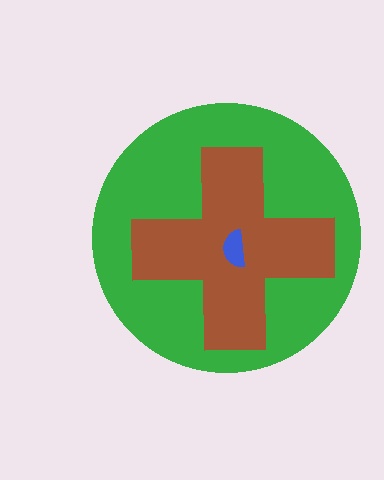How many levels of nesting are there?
3.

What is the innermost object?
The blue semicircle.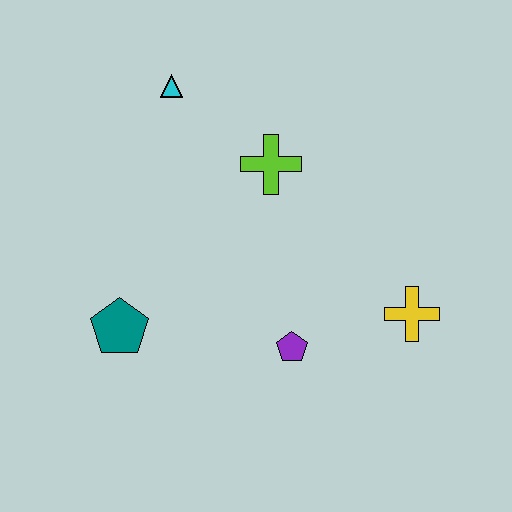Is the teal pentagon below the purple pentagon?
No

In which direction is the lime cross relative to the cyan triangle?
The lime cross is to the right of the cyan triangle.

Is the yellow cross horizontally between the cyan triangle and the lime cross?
No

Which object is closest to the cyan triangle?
The lime cross is closest to the cyan triangle.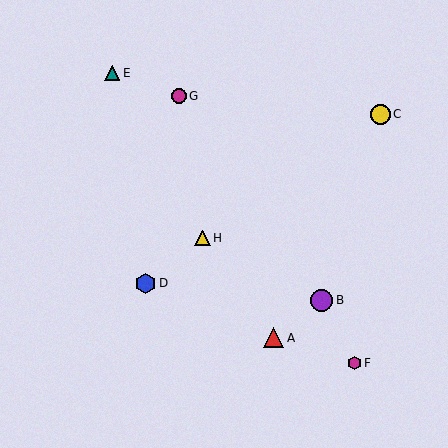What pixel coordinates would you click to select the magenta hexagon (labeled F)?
Click at (355, 363) to select the magenta hexagon F.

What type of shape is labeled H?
Shape H is a yellow triangle.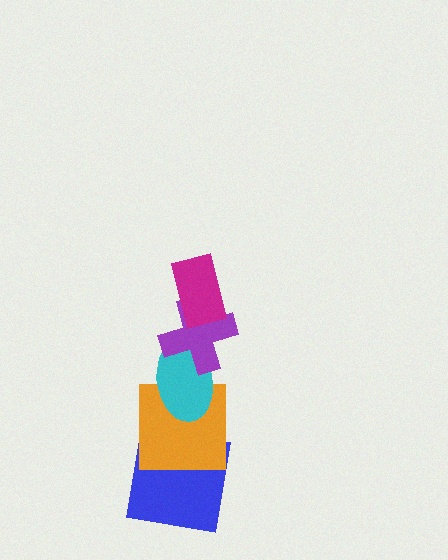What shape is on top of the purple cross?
The magenta rectangle is on top of the purple cross.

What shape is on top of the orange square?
The cyan ellipse is on top of the orange square.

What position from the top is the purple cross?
The purple cross is 2nd from the top.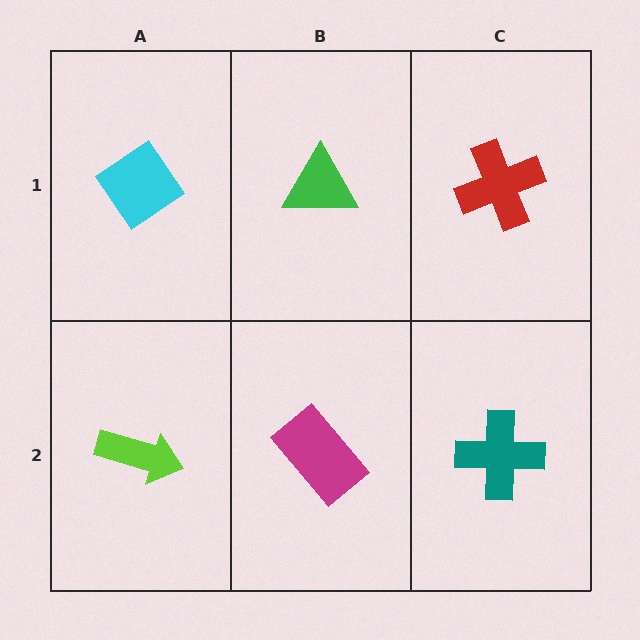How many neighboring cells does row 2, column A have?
2.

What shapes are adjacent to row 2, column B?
A green triangle (row 1, column B), a lime arrow (row 2, column A), a teal cross (row 2, column C).